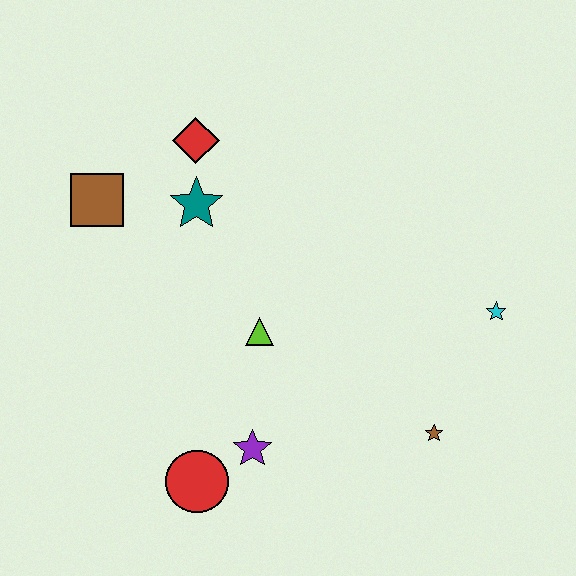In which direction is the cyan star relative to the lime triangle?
The cyan star is to the right of the lime triangle.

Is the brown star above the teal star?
No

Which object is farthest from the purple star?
The red diamond is farthest from the purple star.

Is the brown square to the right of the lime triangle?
No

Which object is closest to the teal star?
The red diamond is closest to the teal star.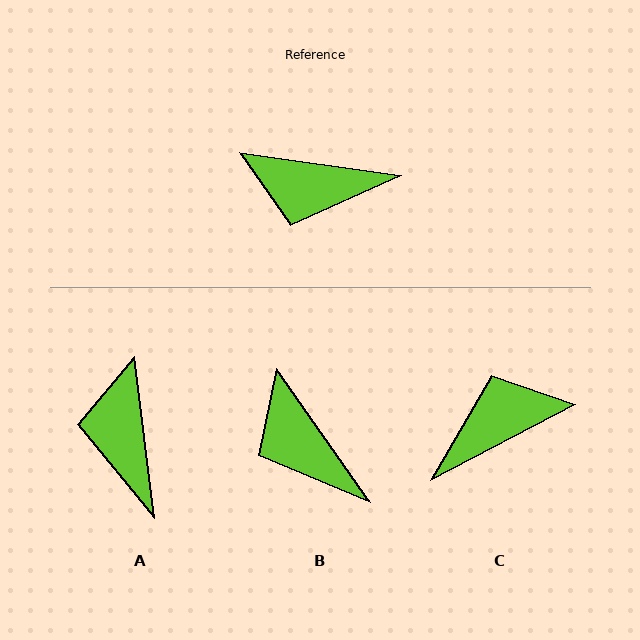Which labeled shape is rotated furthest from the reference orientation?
C, about 144 degrees away.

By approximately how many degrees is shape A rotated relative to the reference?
Approximately 75 degrees clockwise.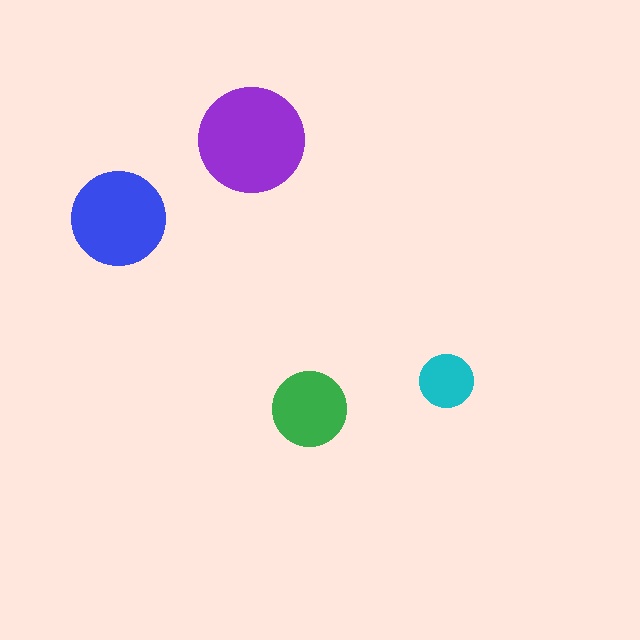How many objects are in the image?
There are 4 objects in the image.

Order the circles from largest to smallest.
the purple one, the blue one, the green one, the cyan one.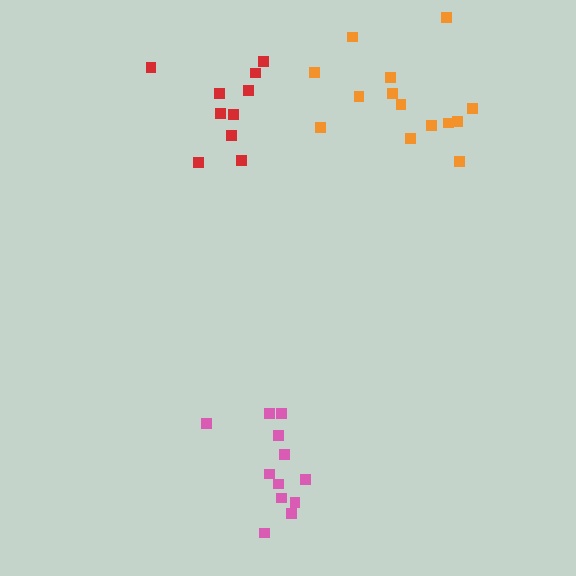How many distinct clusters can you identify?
There are 3 distinct clusters.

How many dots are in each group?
Group 1: 14 dots, Group 2: 12 dots, Group 3: 10 dots (36 total).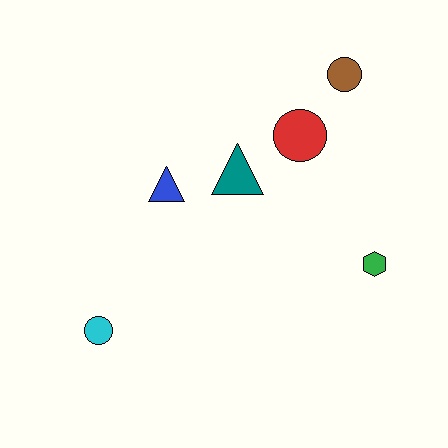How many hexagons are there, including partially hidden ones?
There is 1 hexagon.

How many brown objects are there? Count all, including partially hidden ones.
There is 1 brown object.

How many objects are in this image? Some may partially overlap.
There are 6 objects.